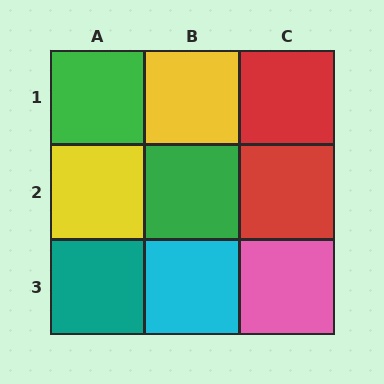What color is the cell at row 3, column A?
Teal.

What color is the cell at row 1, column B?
Yellow.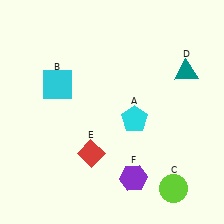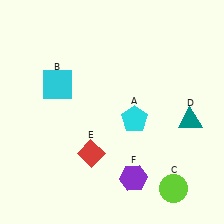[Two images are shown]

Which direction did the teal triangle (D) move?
The teal triangle (D) moved down.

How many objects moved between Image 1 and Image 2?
1 object moved between the two images.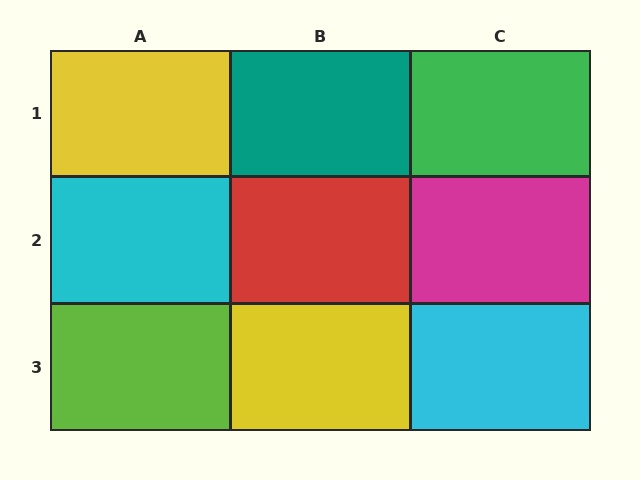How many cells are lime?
1 cell is lime.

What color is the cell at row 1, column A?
Yellow.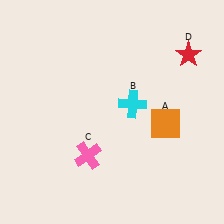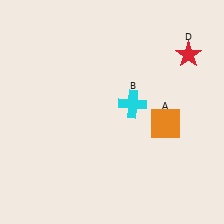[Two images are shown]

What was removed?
The pink cross (C) was removed in Image 2.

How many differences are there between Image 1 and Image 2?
There is 1 difference between the two images.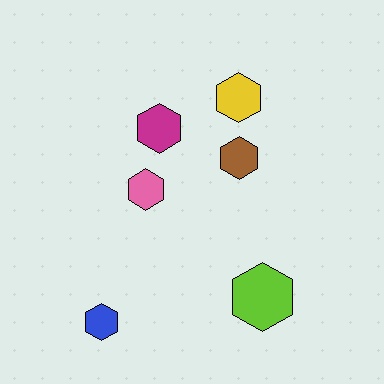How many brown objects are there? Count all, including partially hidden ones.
There is 1 brown object.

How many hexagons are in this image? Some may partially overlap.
There are 6 hexagons.